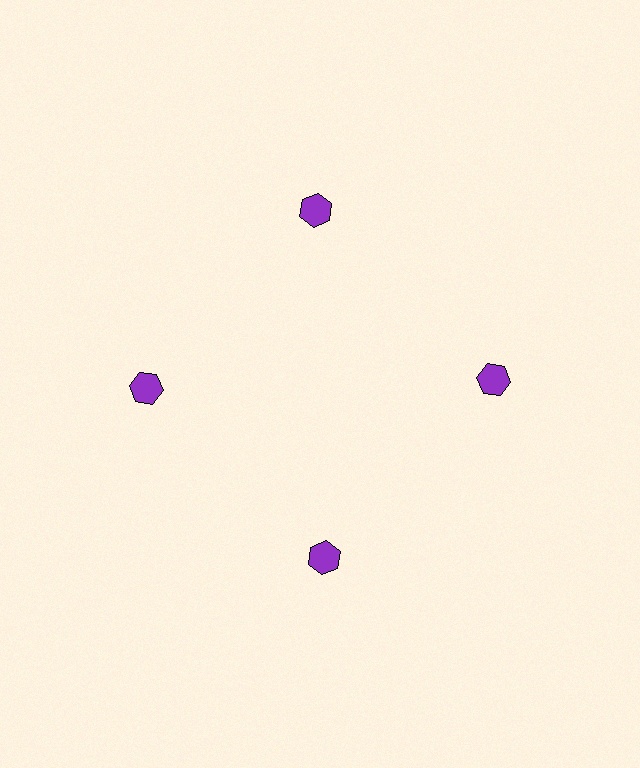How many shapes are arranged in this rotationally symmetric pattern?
There are 4 shapes, arranged in 4 groups of 1.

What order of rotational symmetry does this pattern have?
This pattern has 4-fold rotational symmetry.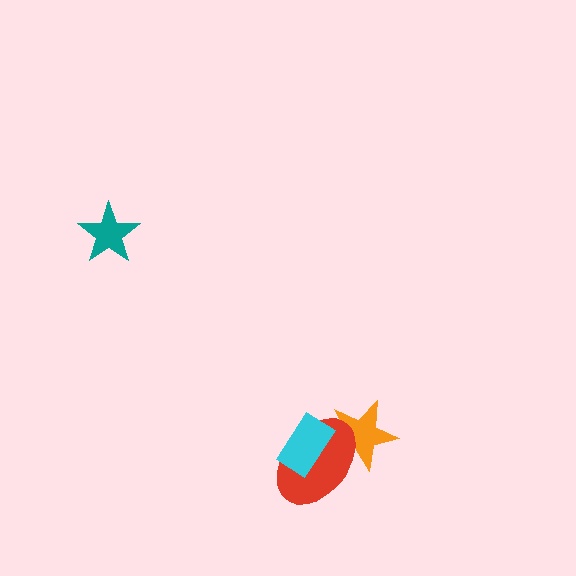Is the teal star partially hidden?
No, no other shape covers it.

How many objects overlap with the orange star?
2 objects overlap with the orange star.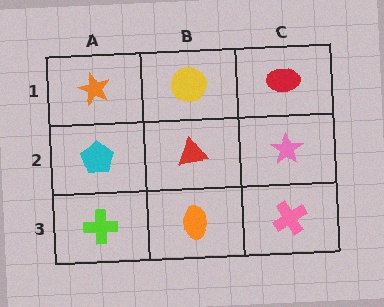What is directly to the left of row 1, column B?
An orange star.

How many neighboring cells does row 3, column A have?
2.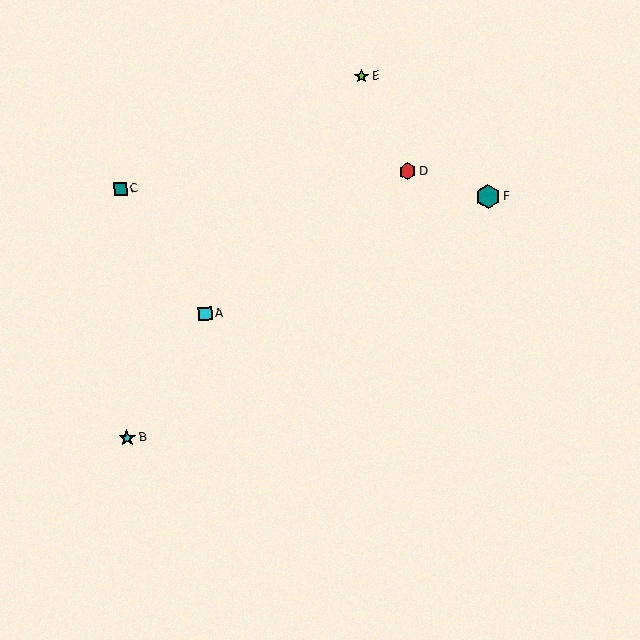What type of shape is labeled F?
Shape F is a teal hexagon.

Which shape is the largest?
The teal hexagon (labeled F) is the largest.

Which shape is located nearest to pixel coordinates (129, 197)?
The teal square (labeled C) at (120, 189) is nearest to that location.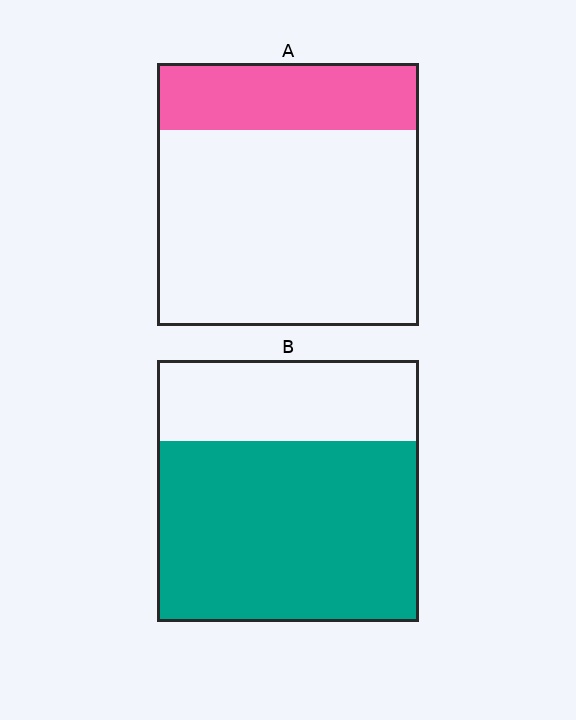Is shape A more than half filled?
No.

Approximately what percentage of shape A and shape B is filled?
A is approximately 25% and B is approximately 70%.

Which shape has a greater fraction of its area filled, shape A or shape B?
Shape B.